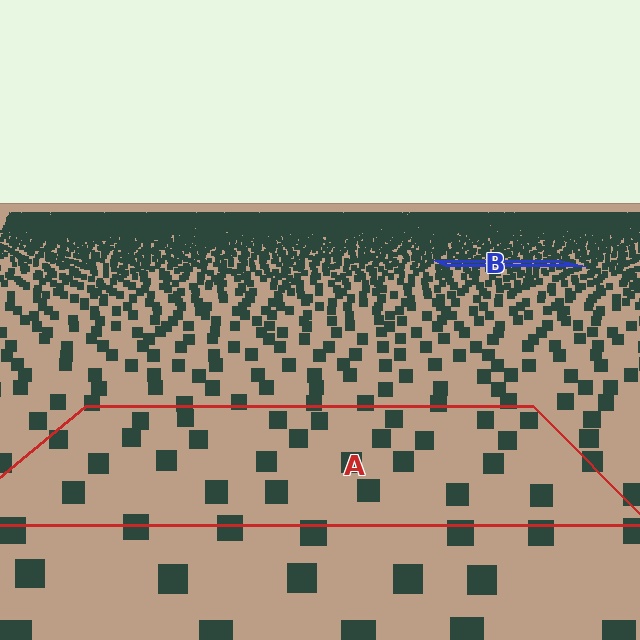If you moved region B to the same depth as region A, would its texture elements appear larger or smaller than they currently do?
They would appear larger. At a closer depth, the same texture elements are projected at a bigger on-screen size.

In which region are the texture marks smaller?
The texture marks are smaller in region B, because it is farther away.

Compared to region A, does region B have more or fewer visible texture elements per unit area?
Region B has more texture elements per unit area — they are packed more densely because it is farther away.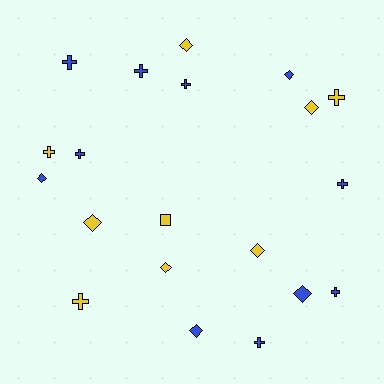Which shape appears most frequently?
Cross, with 10 objects.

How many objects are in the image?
There are 20 objects.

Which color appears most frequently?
Blue, with 11 objects.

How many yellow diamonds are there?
There are 5 yellow diamonds.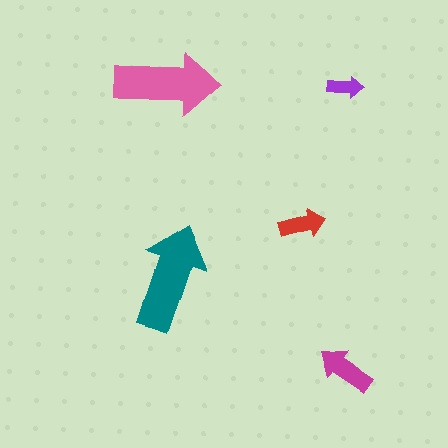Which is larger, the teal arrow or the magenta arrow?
The teal one.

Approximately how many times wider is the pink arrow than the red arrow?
About 2 times wider.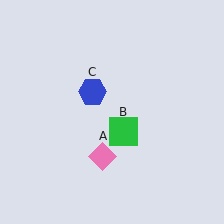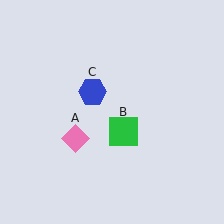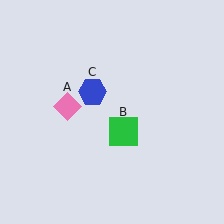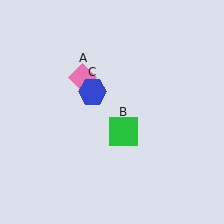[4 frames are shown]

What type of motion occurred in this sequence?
The pink diamond (object A) rotated clockwise around the center of the scene.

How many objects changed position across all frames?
1 object changed position: pink diamond (object A).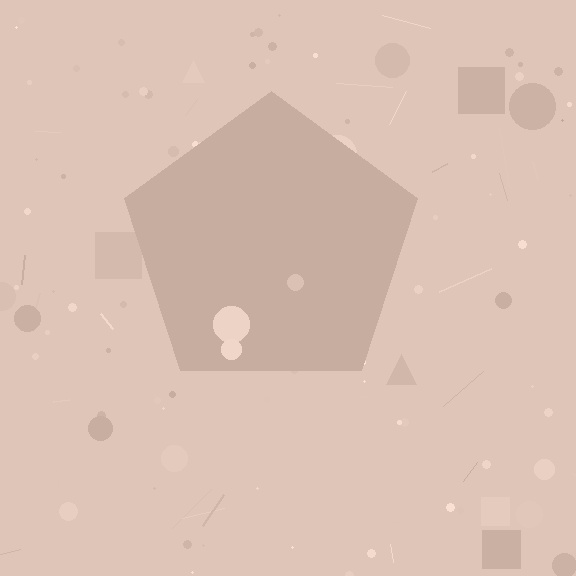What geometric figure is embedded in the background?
A pentagon is embedded in the background.